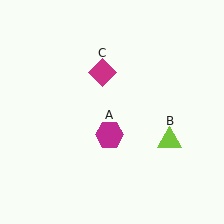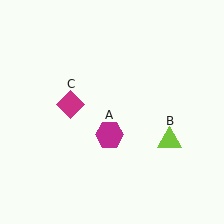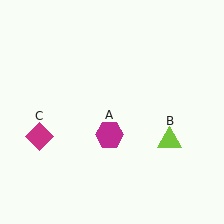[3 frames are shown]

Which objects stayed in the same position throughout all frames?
Magenta hexagon (object A) and lime triangle (object B) remained stationary.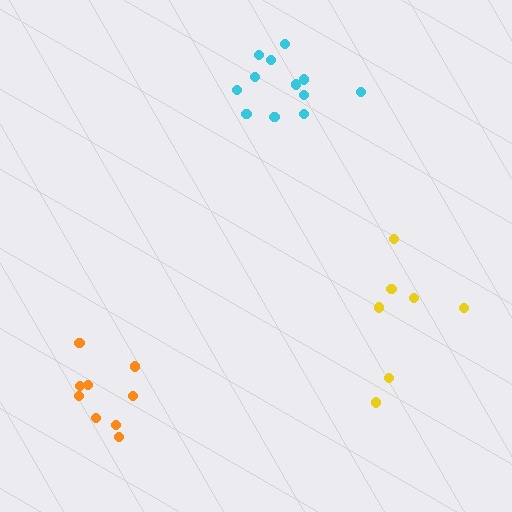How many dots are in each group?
Group 1: 12 dots, Group 2: 9 dots, Group 3: 7 dots (28 total).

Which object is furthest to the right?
The yellow cluster is rightmost.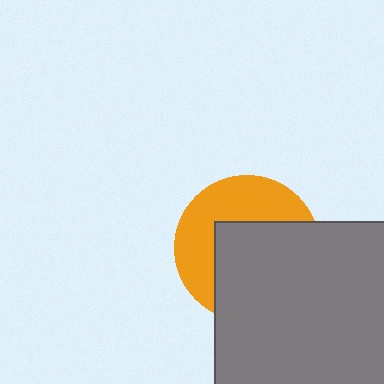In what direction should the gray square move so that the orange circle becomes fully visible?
The gray square should move toward the lower-right. That is the shortest direction to clear the overlap and leave the orange circle fully visible.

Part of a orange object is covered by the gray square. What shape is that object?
It is a circle.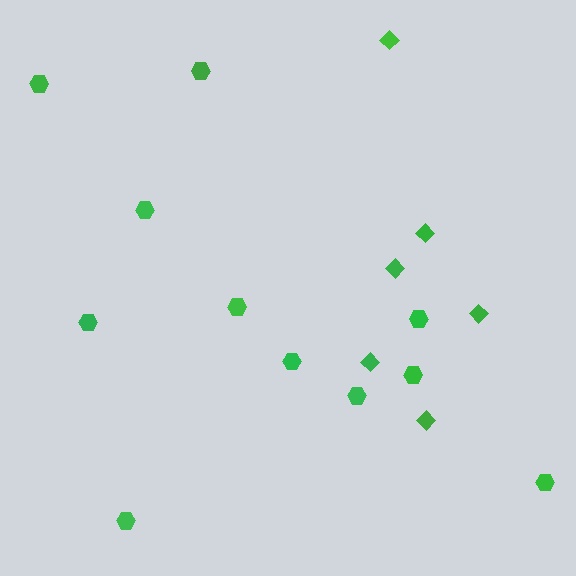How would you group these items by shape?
There are 2 groups: one group of hexagons (11) and one group of diamonds (6).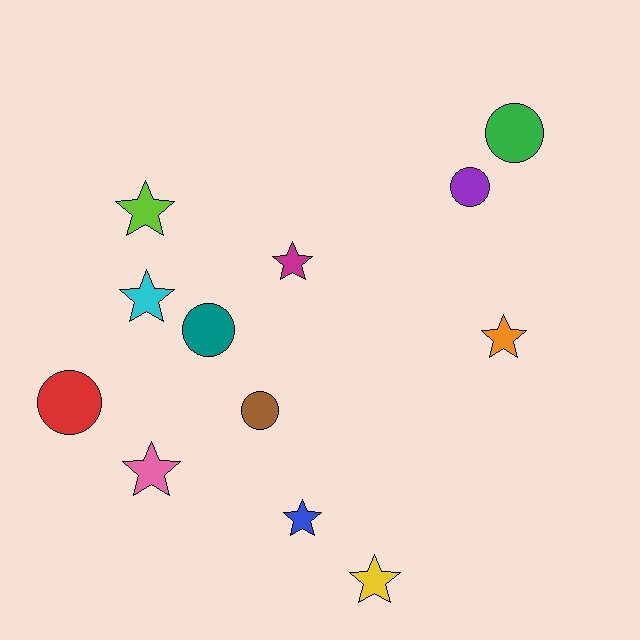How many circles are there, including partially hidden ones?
There are 5 circles.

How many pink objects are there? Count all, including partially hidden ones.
There is 1 pink object.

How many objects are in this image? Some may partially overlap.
There are 12 objects.